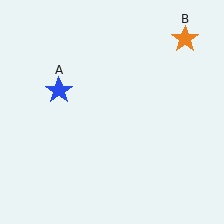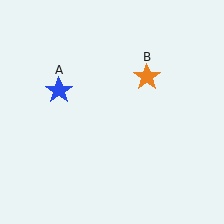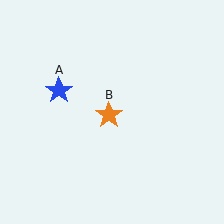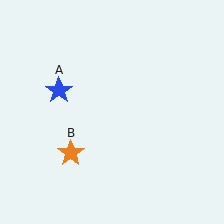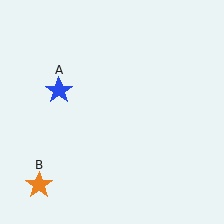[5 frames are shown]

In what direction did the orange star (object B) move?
The orange star (object B) moved down and to the left.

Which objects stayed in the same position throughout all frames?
Blue star (object A) remained stationary.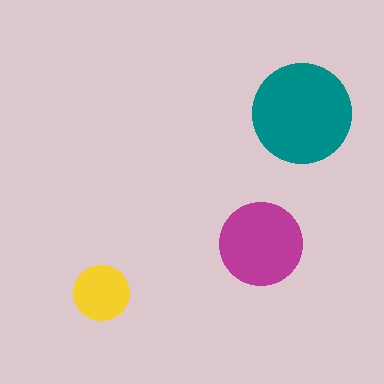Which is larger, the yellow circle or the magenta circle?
The magenta one.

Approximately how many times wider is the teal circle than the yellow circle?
About 2 times wider.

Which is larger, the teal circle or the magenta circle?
The teal one.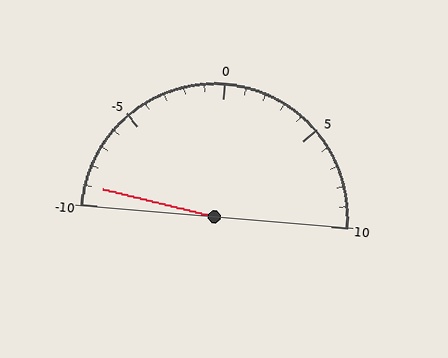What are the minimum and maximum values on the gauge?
The gauge ranges from -10 to 10.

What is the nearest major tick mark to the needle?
The nearest major tick mark is -10.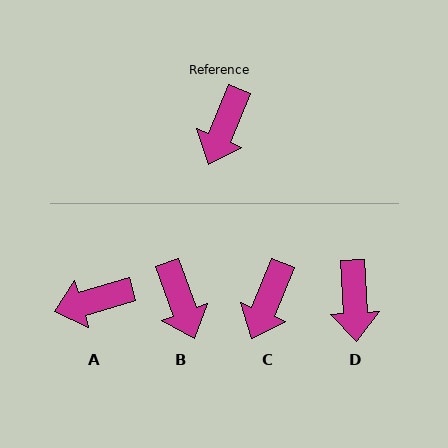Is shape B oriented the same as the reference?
No, it is off by about 42 degrees.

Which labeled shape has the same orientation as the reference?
C.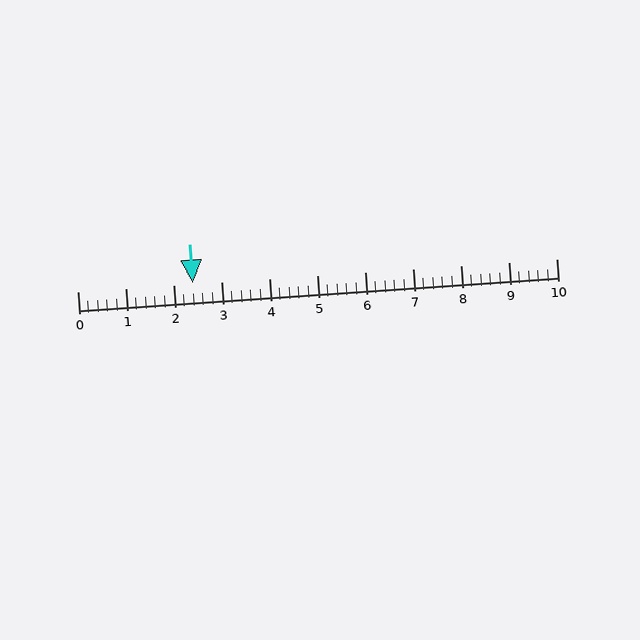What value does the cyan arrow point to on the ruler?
The cyan arrow points to approximately 2.4.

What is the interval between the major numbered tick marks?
The major tick marks are spaced 1 units apart.